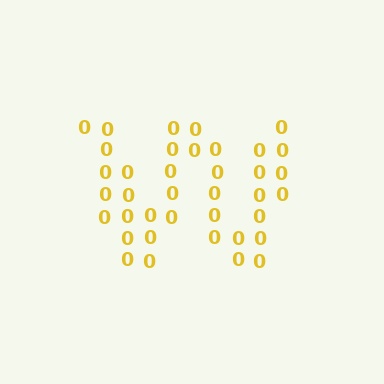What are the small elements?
The small elements are digit 0's.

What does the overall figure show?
The overall figure shows the letter W.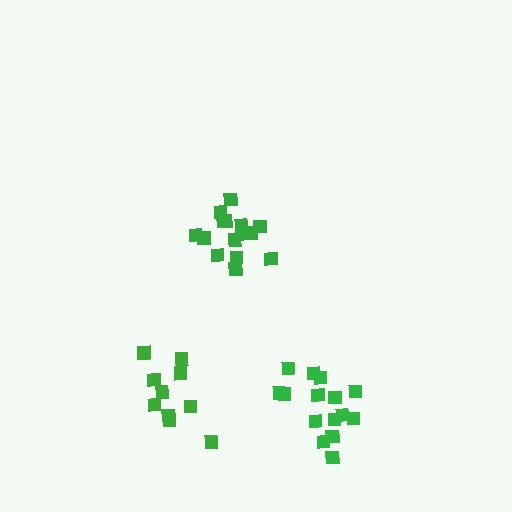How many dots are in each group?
Group 1: 15 dots, Group 2: 15 dots, Group 3: 10 dots (40 total).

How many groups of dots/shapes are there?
There are 3 groups.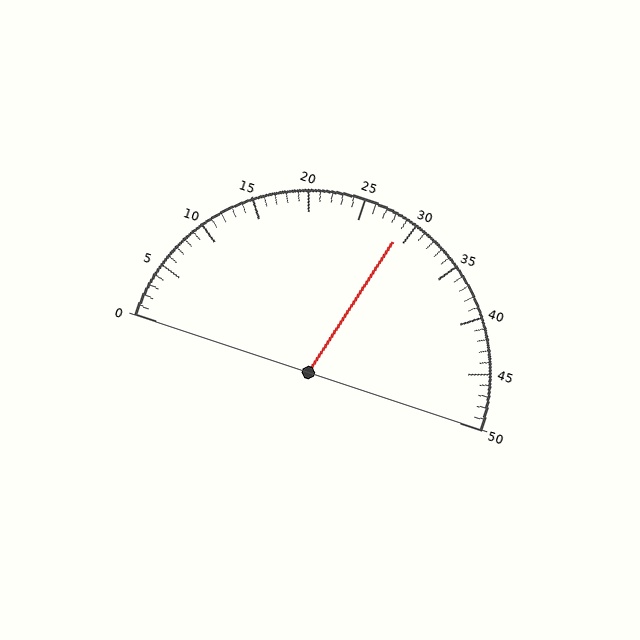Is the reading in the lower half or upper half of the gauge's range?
The reading is in the upper half of the range (0 to 50).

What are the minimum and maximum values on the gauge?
The gauge ranges from 0 to 50.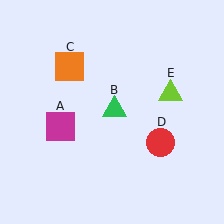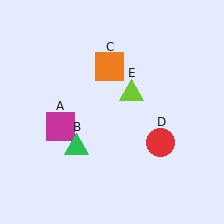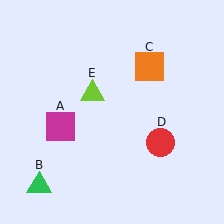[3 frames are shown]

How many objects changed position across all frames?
3 objects changed position: green triangle (object B), orange square (object C), lime triangle (object E).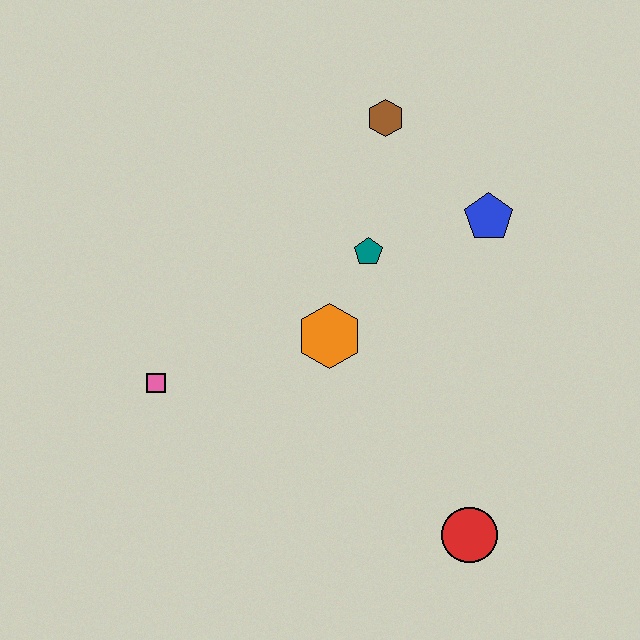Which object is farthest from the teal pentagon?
The red circle is farthest from the teal pentagon.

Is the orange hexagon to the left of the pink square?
No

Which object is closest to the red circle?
The orange hexagon is closest to the red circle.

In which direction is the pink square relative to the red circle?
The pink square is to the left of the red circle.